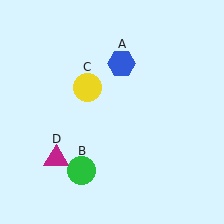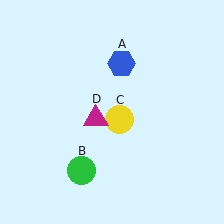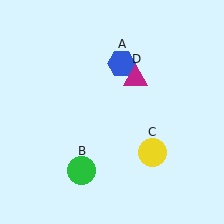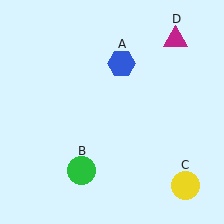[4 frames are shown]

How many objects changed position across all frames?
2 objects changed position: yellow circle (object C), magenta triangle (object D).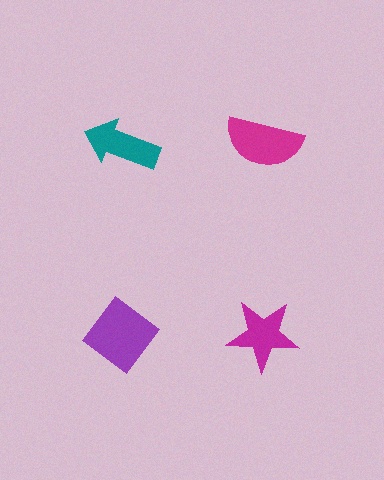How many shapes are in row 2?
2 shapes.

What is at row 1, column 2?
A magenta semicircle.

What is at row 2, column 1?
A purple diamond.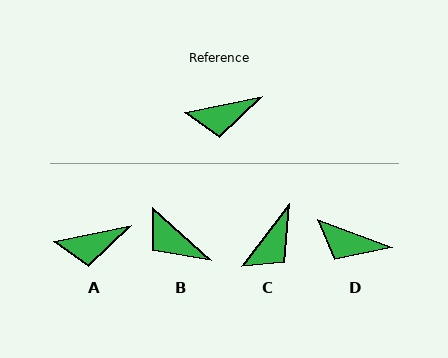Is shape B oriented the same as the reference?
No, it is off by about 53 degrees.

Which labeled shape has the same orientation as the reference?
A.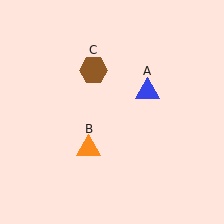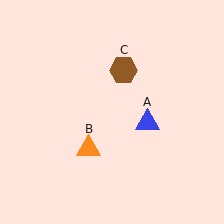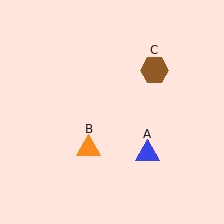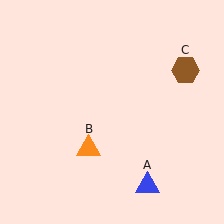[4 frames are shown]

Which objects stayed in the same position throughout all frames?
Orange triangle (object B) remained stationary.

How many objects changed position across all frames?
2 objects changed position: blue triangle (object A), brown hexagon (object C).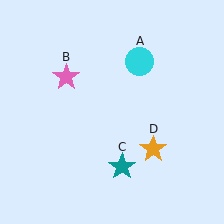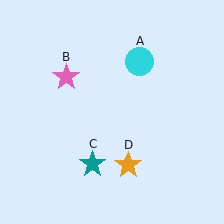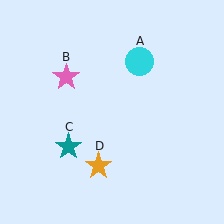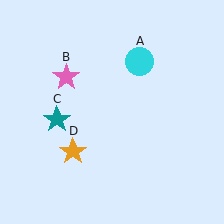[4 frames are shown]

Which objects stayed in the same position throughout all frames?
Cyan circle (object A) and pink star (object B) remained stationary.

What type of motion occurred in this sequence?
The teal star (object C), orange star (object D) rotated clockwise around the center of the scene.